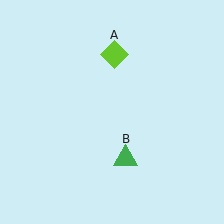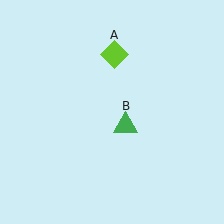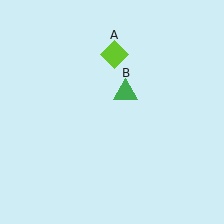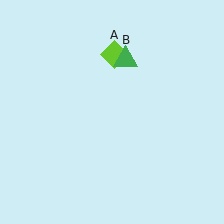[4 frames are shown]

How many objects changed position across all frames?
1 object changed position: green triangle (object B).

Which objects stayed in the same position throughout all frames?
Lime diamond (object A) remained stationary.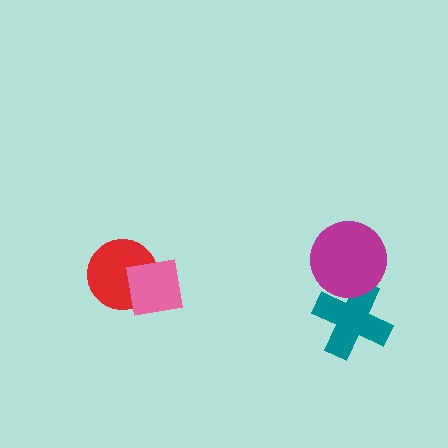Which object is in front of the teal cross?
The magenta circle is in front of the teal cross.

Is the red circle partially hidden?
Yes, it is partially covered by another shape.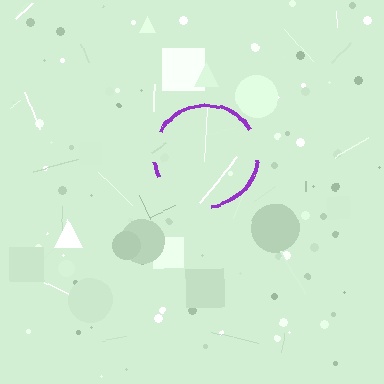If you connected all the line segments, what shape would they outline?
They would outline a circle.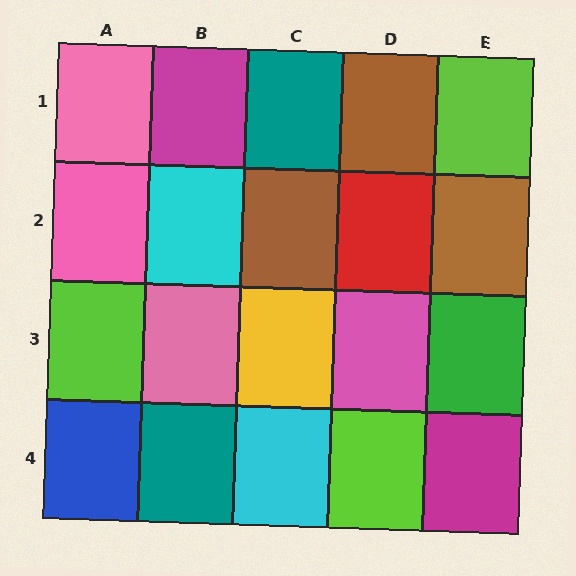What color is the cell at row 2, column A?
Pink.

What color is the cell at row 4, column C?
Cyan.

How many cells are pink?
4 cells are pink.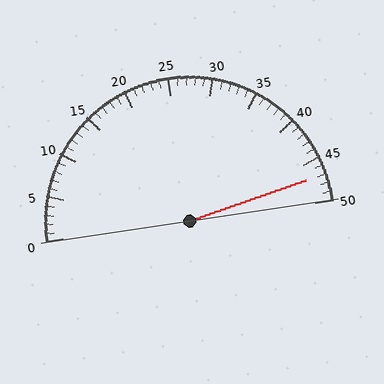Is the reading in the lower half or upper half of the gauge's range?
The reading is in the upper half of the range (0 to 50).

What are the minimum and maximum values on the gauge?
The gauge ranges from 0 to 50.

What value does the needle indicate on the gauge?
The needle indicates approximately 47.